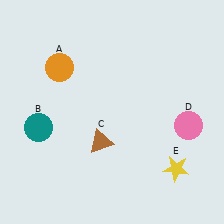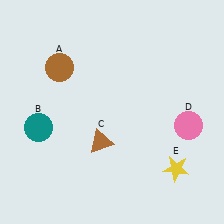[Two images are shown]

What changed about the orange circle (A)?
In Image 1, A is orange. In Image 2, it changed to brown.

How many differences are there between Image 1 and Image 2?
There is 1 difference between the two images.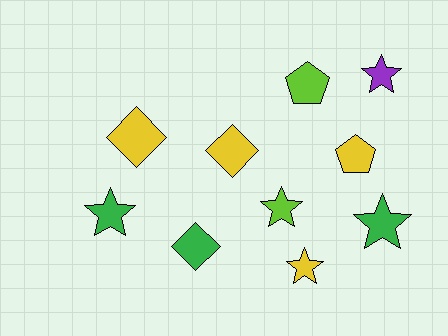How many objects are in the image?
There are 10 objects.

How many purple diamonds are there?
There are no purple diamonds.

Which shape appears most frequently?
Star, with 5 objects.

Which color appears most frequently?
Yellow, with 4 objects.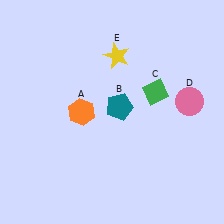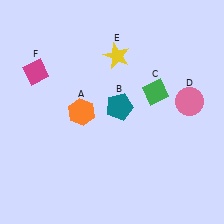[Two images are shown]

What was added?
A magenta diamond (F) was added in Image 2.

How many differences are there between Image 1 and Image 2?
There is 1 difference between the two images.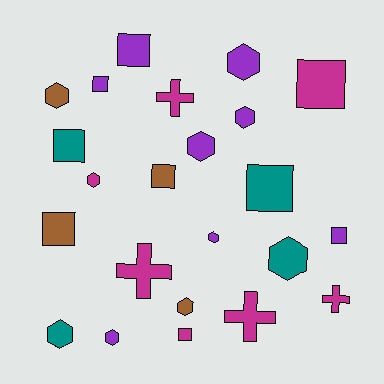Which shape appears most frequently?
Hexagon, with 10 objects.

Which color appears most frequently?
Purple, with 8 objects.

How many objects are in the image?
There are 23 objects.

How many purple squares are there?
There are 3 purple squares.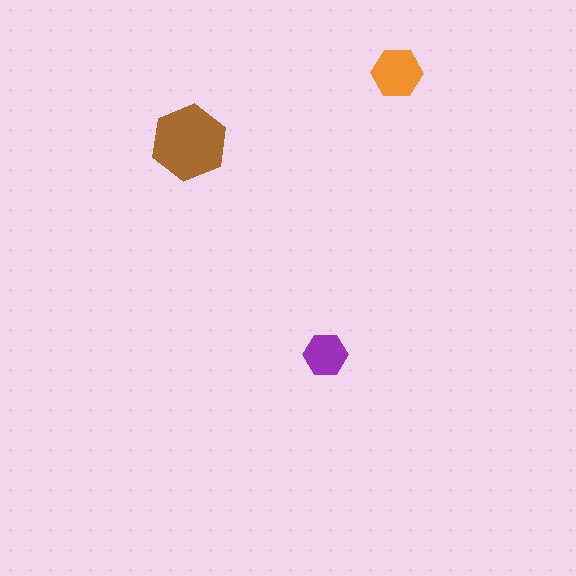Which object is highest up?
The orange hexagon is topmost.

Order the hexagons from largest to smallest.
the brown one, the orange one, the purple one.